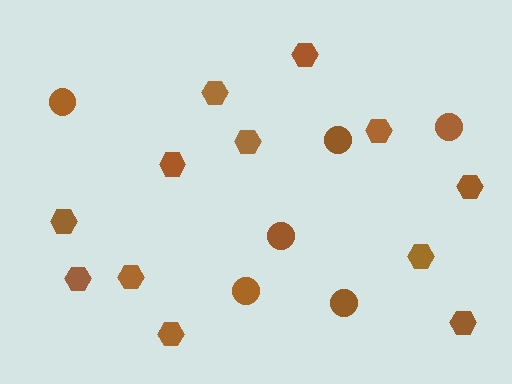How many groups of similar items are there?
There are 2 groups: one group of circles (6) and one group of hexagons (12).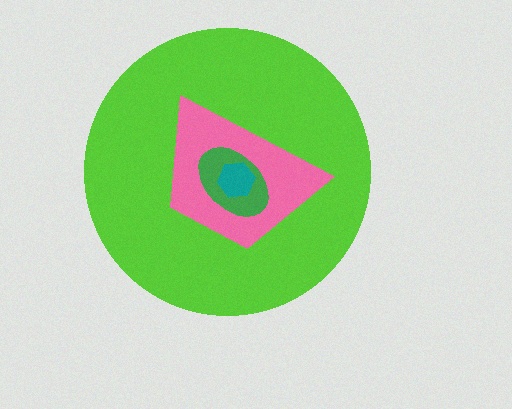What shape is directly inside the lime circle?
The pink trapezoid.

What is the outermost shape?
The lime circle.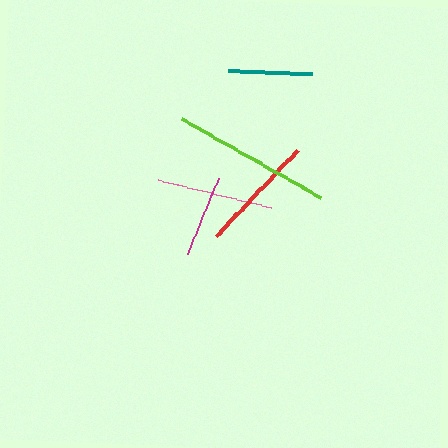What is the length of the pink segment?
The pink segment is approximately 116 pixels long.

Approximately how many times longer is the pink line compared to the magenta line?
The pink line is approximately 1.4 times the length of the magenta line.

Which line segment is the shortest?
The magenta line is the shortest at approximately 81 pixels.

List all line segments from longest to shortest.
From longest to shortest: lime, red, pink, teal, magenta.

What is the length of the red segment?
The red segment is approximately 119 pixels long.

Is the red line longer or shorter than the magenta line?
The red line is longer than the magenta line.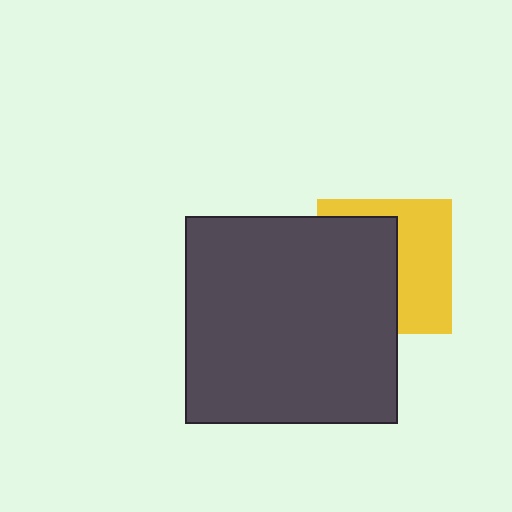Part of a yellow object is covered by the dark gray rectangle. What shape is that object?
It is a square.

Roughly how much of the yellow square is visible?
About half of it is visible (roughly 47%).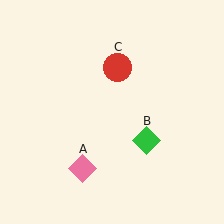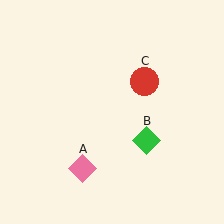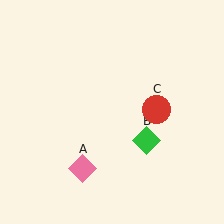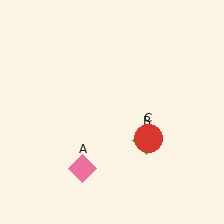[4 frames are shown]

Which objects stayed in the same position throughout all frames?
Pink diamond (object A) and green diamond (object B) remained stationary.